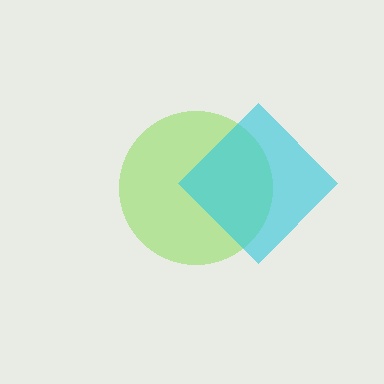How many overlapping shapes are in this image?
There are 2 overlapping shapes in the image.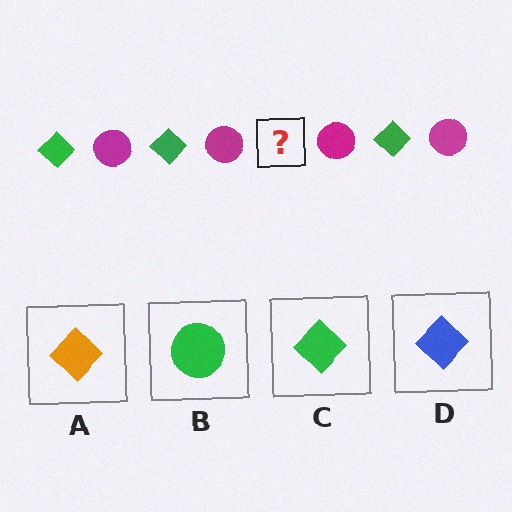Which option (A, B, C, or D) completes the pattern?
C.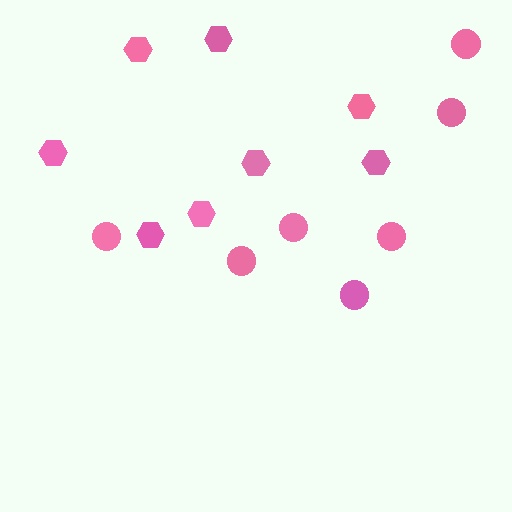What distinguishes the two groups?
There are 2 groups: one group of hexagons (8) and one group of circles (7).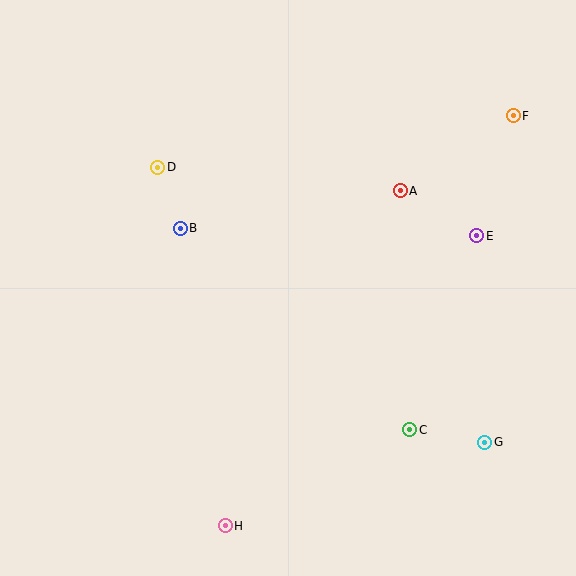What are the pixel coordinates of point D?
Point D is at (158, 168).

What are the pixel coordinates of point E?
Point E is at (477, 236).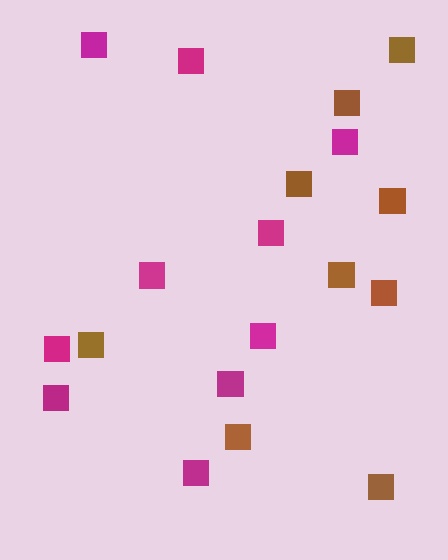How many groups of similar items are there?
There are 2 groups: one group of magenta squares (10) and one group of brown squares (9).